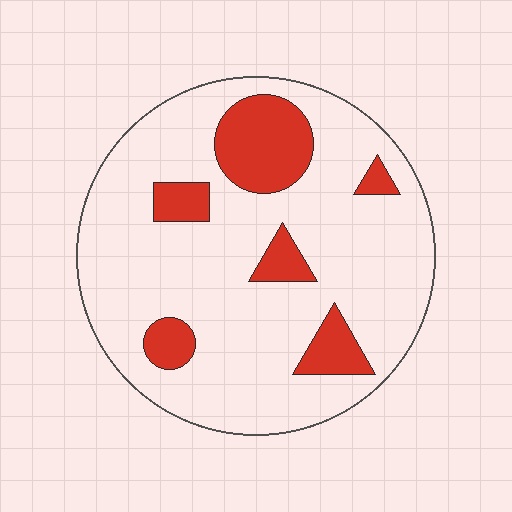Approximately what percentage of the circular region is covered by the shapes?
Approximately 20%.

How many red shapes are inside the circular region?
6.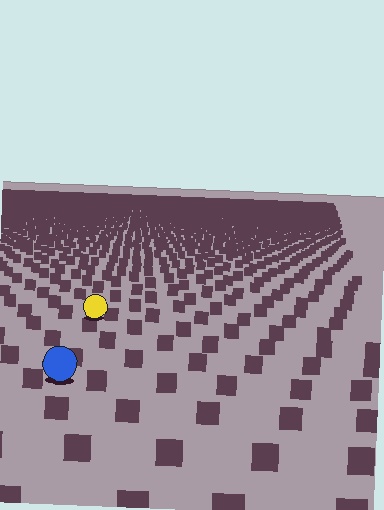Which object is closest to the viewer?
The blue circle is closest. The texture marks near it are larger and more spread out.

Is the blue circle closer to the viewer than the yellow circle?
Yes. The blue circle is closer — you can tell from the texture gradient: the ground texture is coarser near it.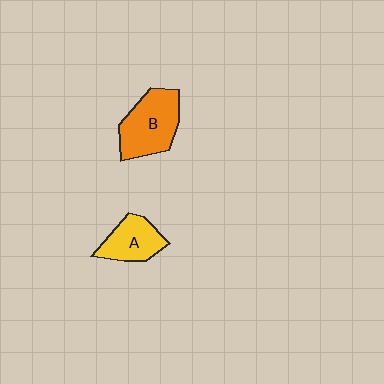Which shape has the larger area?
Shape B (orange).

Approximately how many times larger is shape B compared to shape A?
Approximately 1.5 times.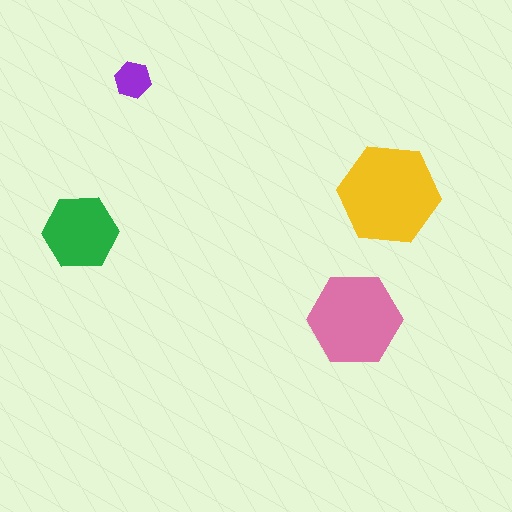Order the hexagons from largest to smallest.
the yellow one, the pink one, the green one, the purple one.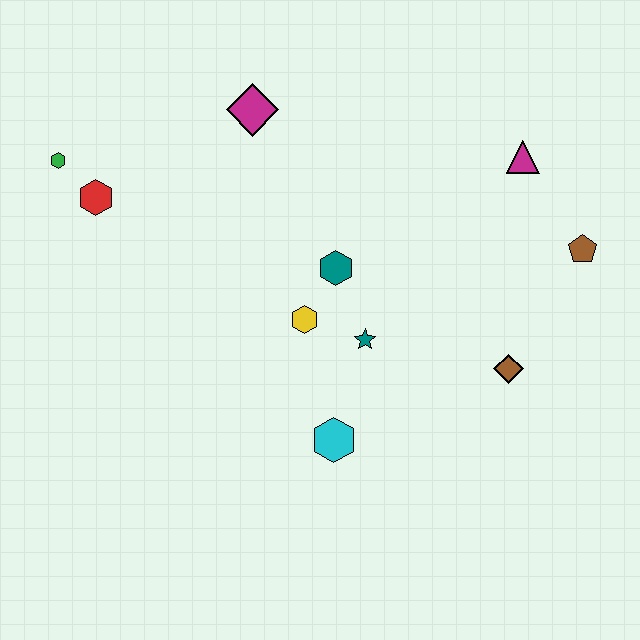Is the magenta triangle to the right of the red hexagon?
Yes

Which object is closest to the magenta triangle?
The brown pentagon is closest to the magenta triangle.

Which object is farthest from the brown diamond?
The green hexagon is farthest from the brown diamond.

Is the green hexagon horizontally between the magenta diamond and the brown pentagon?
No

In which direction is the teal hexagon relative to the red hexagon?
The teal hexagon is to the right of the red hexagon.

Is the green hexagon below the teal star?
No